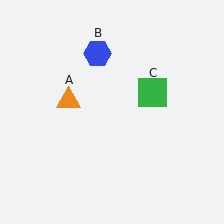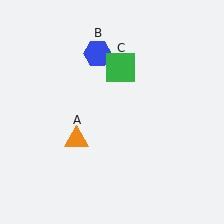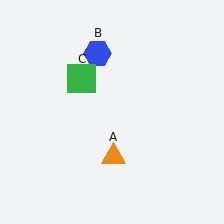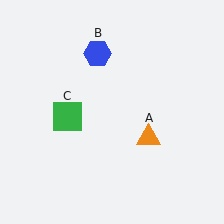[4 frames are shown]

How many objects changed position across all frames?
2 objects changed position: orange triangle (object A), green square (object C).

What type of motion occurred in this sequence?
The orange triangle (object A), green square (object C) rotated counterclockwise around the center of the scene.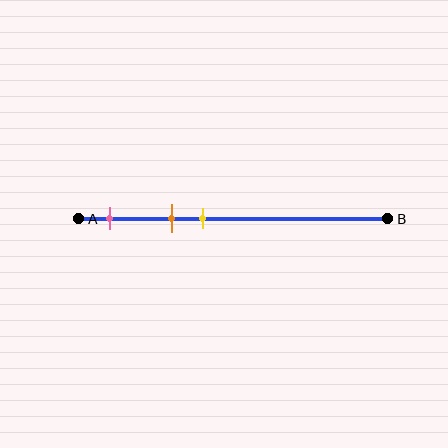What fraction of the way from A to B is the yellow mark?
The yellow mark is approximately 40% (0.4) of the way from A to B.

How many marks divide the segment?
There are 3 marks dividing the segment.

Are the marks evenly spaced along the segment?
Yes, the marks are approximately evenly spaced.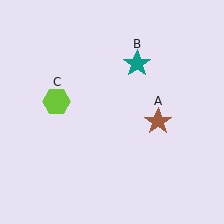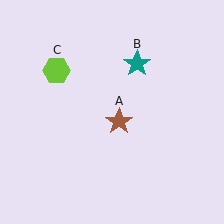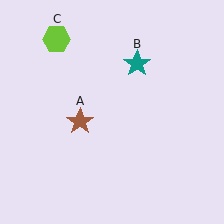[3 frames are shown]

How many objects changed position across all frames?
2 objects changed position: brown star (object A), lime hexagon (object C).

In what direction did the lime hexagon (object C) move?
The lime hexagon (object C) moved up.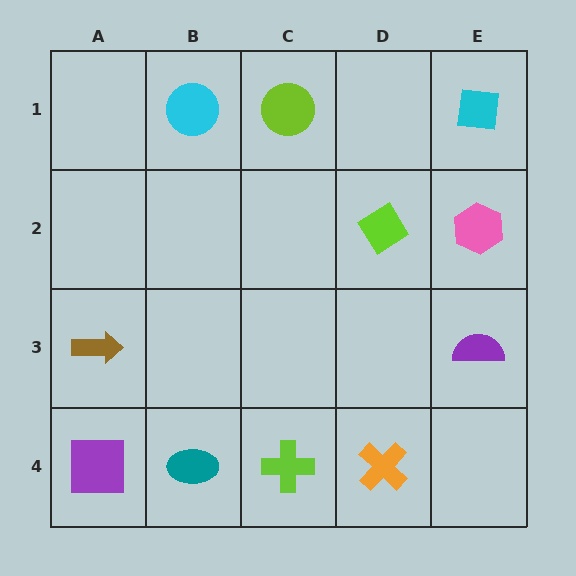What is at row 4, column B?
A teal ellipse.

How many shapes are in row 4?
4 shapes.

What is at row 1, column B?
A cyan circle.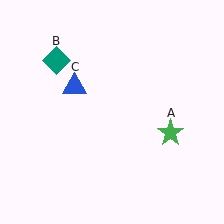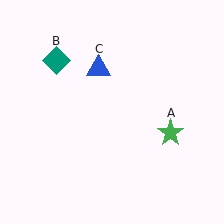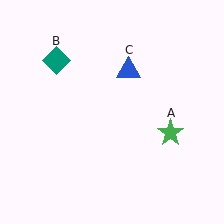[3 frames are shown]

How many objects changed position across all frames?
1 object changed position: blue triangle (object C).